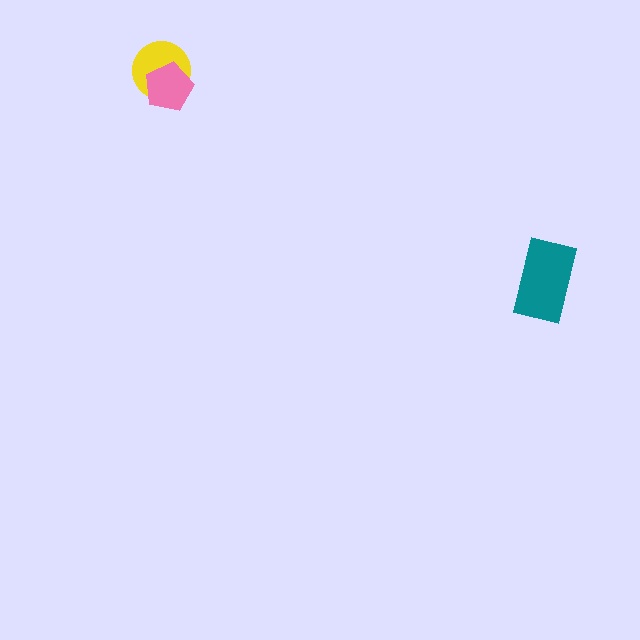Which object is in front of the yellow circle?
The pink pentagon is in front of the yellow circle.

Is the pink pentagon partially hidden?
No, no other shape covers it.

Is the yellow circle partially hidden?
Yes, it is partially covered by another shape.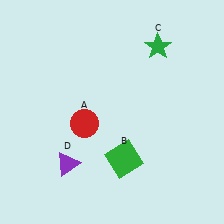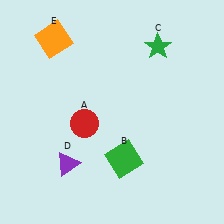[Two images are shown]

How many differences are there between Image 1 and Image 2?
There is 1 difference between the two images.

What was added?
An orange square (E) was added in Image 2.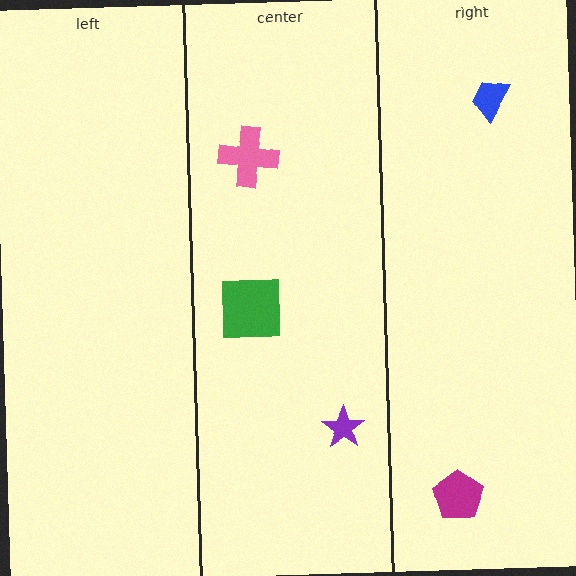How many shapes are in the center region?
3.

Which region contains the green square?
The center region.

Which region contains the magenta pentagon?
The right region.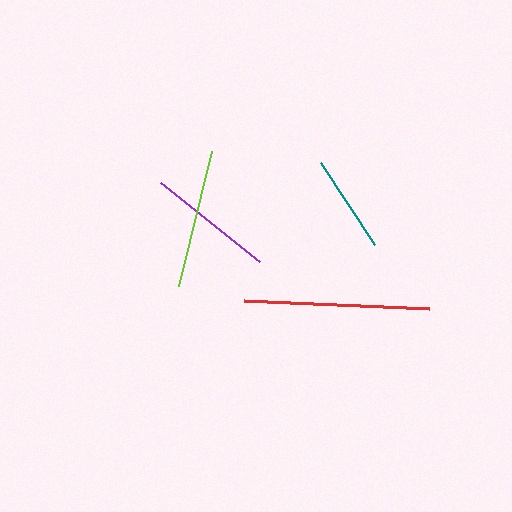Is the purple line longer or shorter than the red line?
The red line is longer than the purple line.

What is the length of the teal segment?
The teal segment is approximately 98 pixels long.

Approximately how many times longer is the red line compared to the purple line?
The red line is approximately 1.5 times the length of the purple line.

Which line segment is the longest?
The red line is the longest at approximately 185 pixels.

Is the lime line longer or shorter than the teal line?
The lime line is longer than the teal line.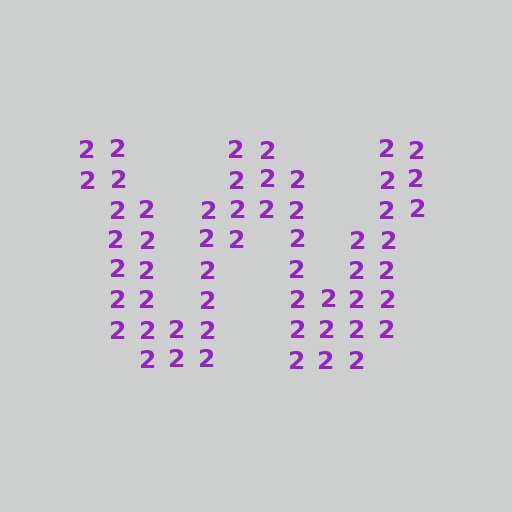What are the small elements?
The small elements are digit 2's.